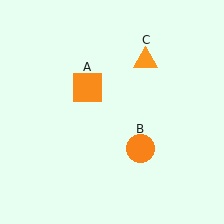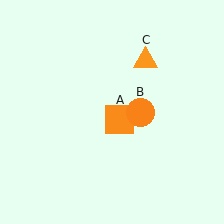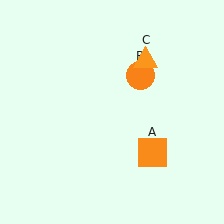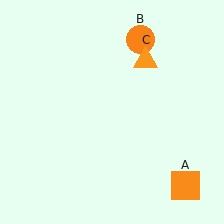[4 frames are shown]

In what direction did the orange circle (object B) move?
The orange circle (object B) moved up.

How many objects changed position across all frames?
2 objects changed position: orange square (object A), orange circle (object B).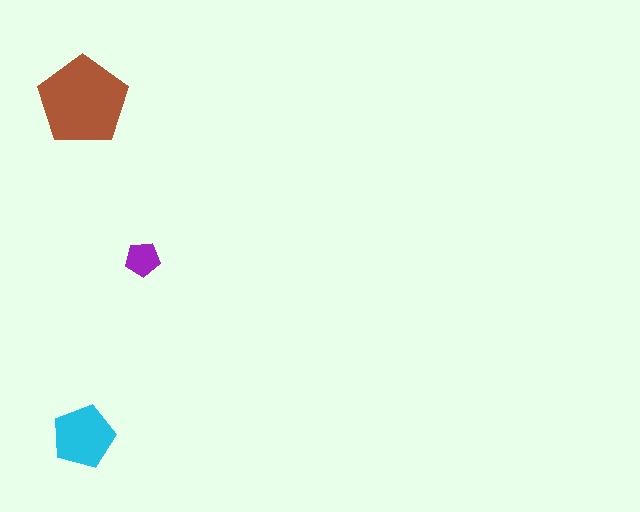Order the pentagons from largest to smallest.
the brown one, the cyan one, the purple one.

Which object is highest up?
The brown pentagon is topmost.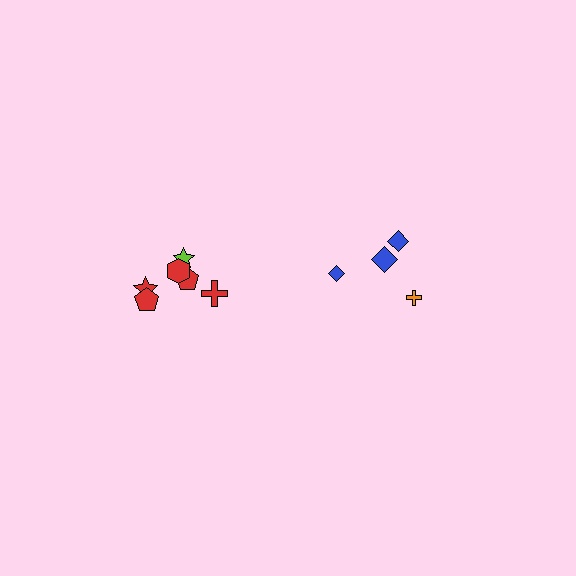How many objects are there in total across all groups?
There are 10 objects.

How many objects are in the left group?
There are 6 objects.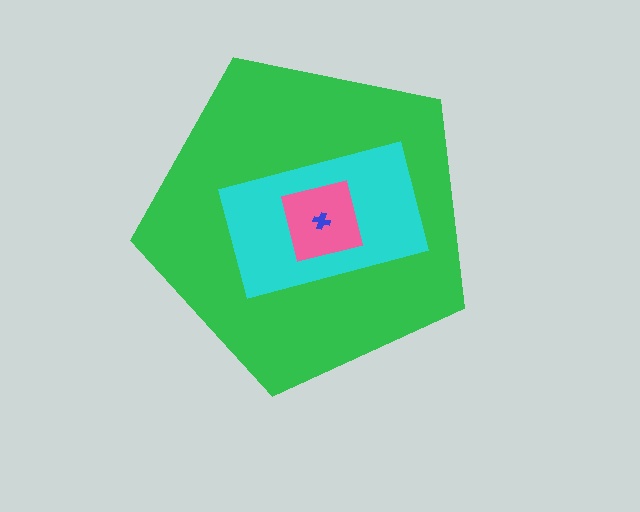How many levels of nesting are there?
4.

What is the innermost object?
The blue cross.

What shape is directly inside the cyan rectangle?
The pink square.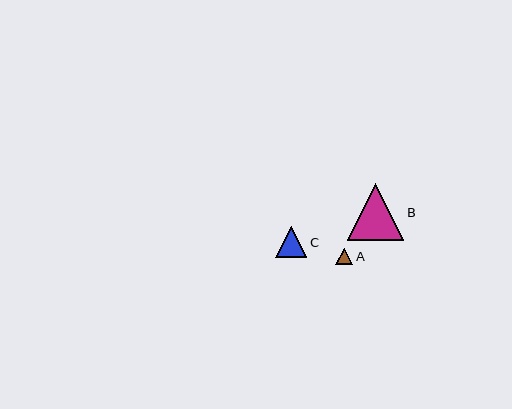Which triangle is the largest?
Triangle B is the largest with a size of approximately 57 pixels.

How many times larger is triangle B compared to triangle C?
Triangle B is approximately 1.8 times the size of triangle C.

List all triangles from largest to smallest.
From largest to smallest: B, C, A.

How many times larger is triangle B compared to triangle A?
Triangle B is approximately 3.4 times the size of triangle A.